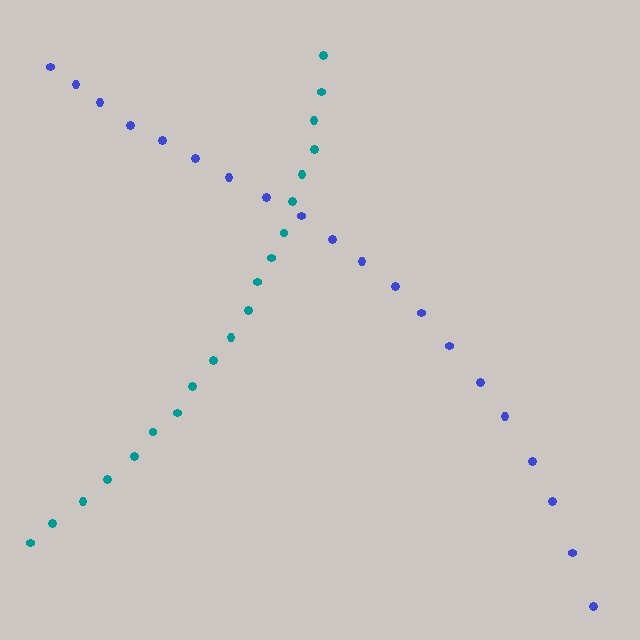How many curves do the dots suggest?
There are 2 distinct paths.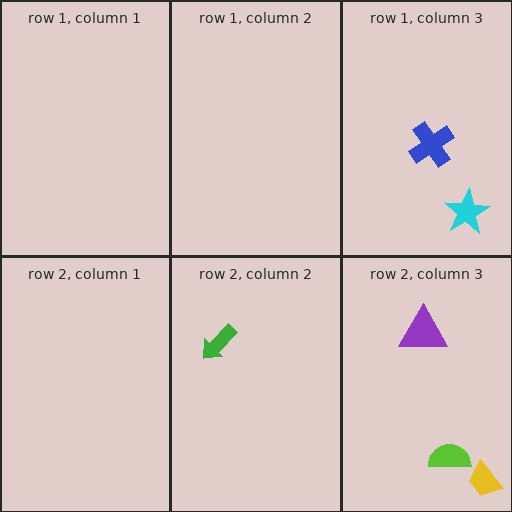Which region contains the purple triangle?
The row 2, column 3 region.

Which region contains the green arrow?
The row 2, column 2 region.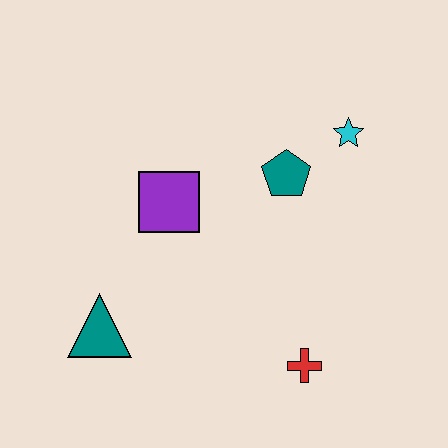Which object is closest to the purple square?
The teal pentagon is closest to the purple square.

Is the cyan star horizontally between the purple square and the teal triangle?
No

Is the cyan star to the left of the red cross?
No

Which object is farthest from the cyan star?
The teal triangle is farthest from the cyan star.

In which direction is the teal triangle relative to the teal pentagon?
The teal triangle is to the left of the teal pentagon.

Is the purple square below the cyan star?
Yes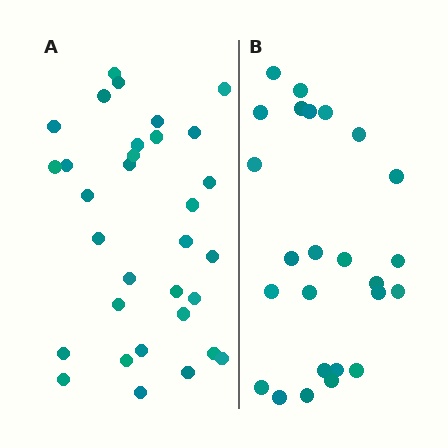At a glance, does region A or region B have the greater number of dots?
Region A (the left region) has more dots.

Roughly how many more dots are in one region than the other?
Region A has roughly 8 or so more dots than region B.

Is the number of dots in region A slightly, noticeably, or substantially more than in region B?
Region A has noticeably more, but not dramatically so. The ratio is roughly 1.3 to 1.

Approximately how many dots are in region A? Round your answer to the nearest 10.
About 30 dots. (The exact count is 32, which rounds to 30.)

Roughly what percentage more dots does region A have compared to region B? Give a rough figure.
About 30% more.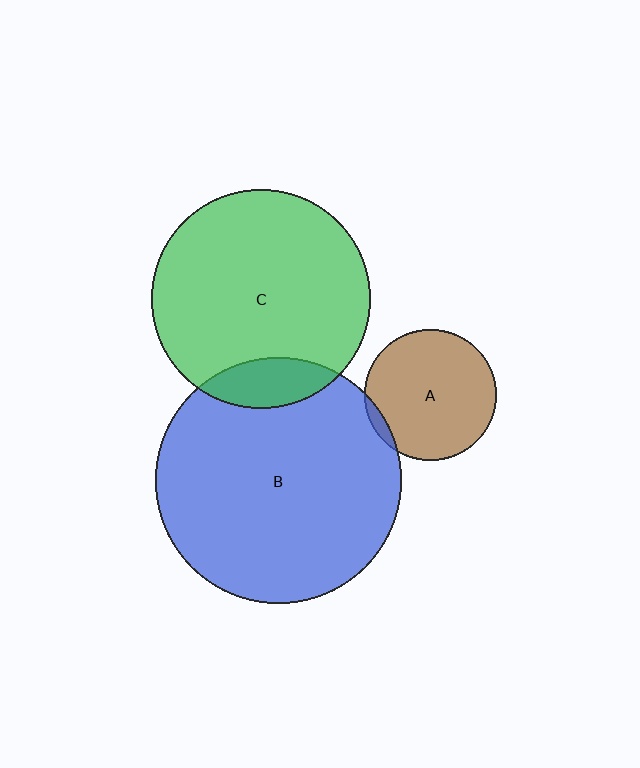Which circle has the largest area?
Circle B (blue).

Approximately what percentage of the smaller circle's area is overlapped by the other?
Approximately 5%.